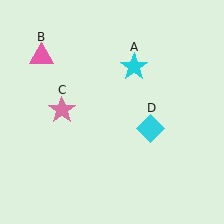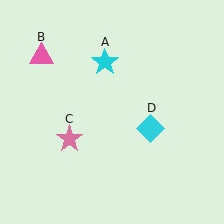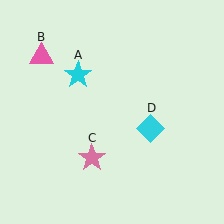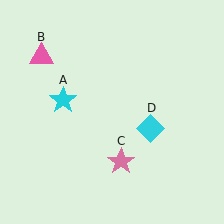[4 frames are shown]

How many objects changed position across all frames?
2 objects changed position: cyan star (object A), pink star (object C).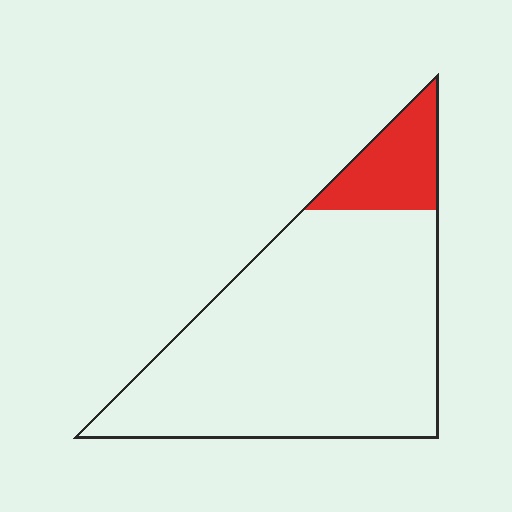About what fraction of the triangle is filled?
About one eighth (1/8).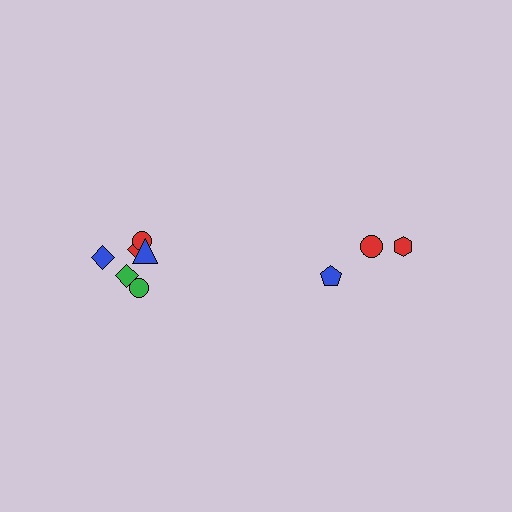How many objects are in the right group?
There are 3 objects.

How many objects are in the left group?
There are 6 objects.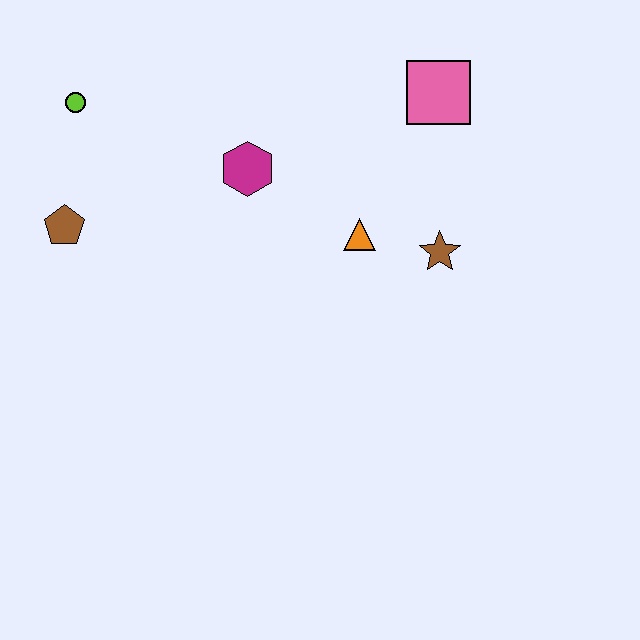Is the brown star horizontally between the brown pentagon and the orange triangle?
No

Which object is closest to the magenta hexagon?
The orange triangle is closest to the magenta hexagon.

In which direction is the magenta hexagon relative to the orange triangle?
The magenta hexagon is to the left of the orange triangle.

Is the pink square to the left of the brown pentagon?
No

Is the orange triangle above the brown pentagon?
No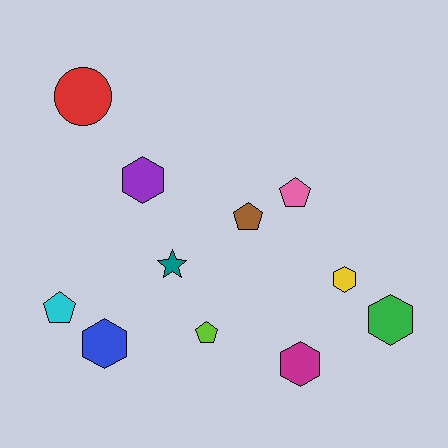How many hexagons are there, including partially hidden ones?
There are 5 hexagons.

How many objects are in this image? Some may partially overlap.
There are 11 objects.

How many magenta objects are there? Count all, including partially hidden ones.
There is 1 magenta object.